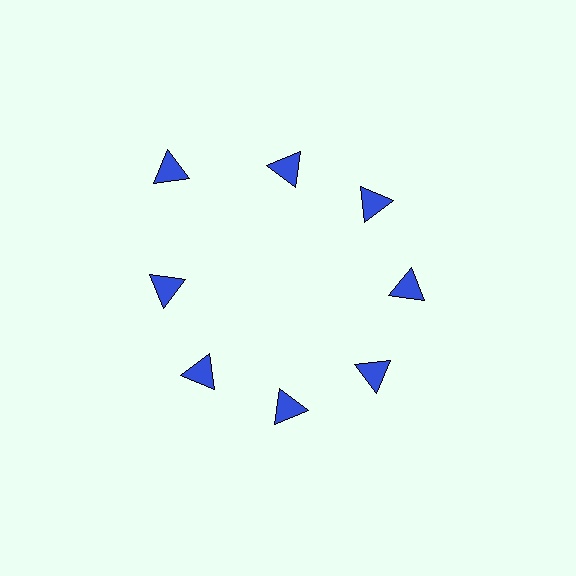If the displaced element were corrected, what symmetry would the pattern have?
It would have 8-fold rotational symmetry — the pattern would map onto itself every 45 degrees.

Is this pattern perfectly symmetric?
No. The 8 blue triangles are arranged in a ring, but one element near the 10 o'clock position is pushed outward from the center, breaking the 8-fold rotational symmetry.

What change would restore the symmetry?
The symmetry would be restored by moving it inward, back onto the ring so that all 8 triangles sit at equal angles and equal distance from the center.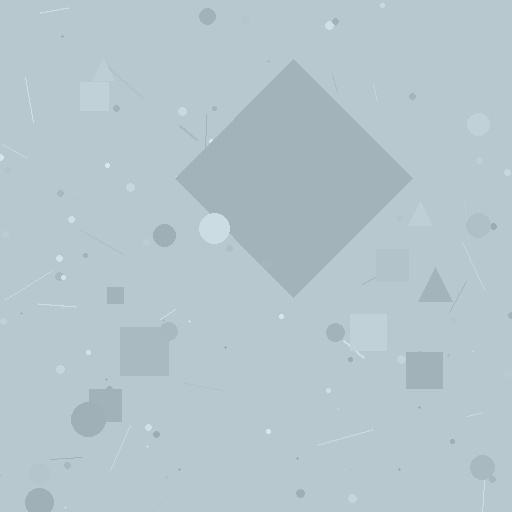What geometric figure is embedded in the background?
A diamond is embedded in the background.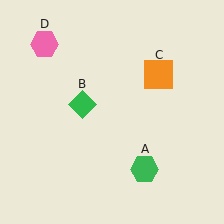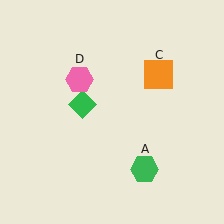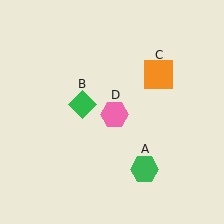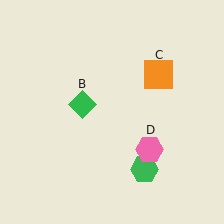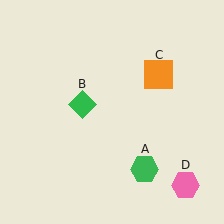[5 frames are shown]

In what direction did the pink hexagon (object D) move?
The pink hexagon (object D) moved down and to the right.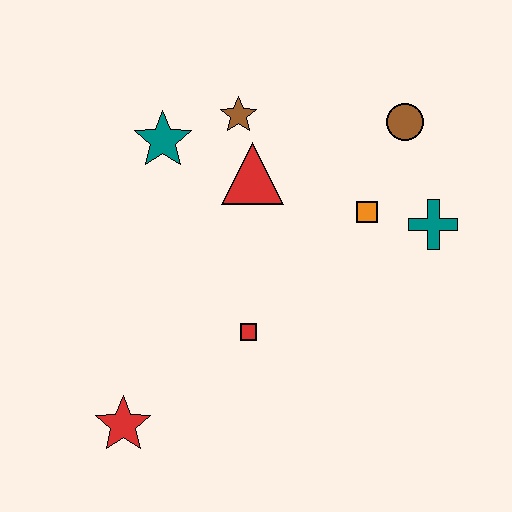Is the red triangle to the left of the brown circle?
Yes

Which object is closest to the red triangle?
The brown star is closest to the red triangle.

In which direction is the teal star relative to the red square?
The teal star is above the red square.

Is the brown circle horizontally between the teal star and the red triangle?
No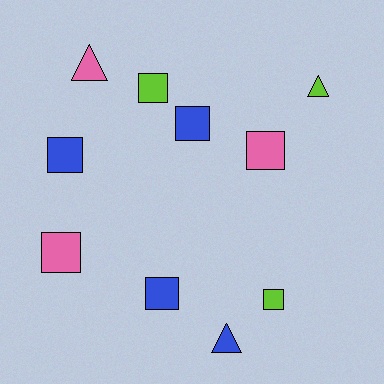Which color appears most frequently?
Blue, with 4 objects.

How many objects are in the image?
There are 10 objects.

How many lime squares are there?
There are 2 lime squares.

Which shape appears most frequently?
Square, with 7 objects.